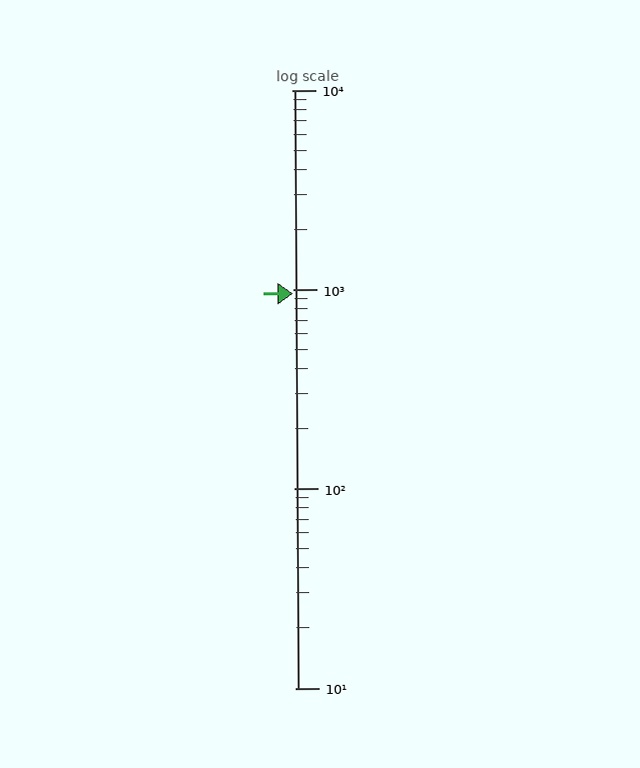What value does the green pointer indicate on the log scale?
The pointer indicates approximately 950.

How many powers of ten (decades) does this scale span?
The scale spans 3 decades, from 10 to 10000.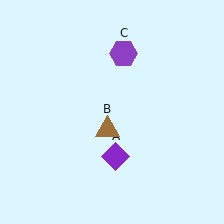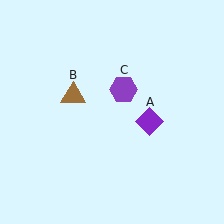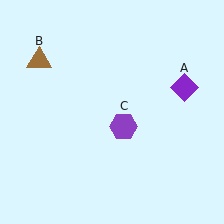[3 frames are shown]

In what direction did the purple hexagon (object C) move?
The purple hexagon (object C) moved down.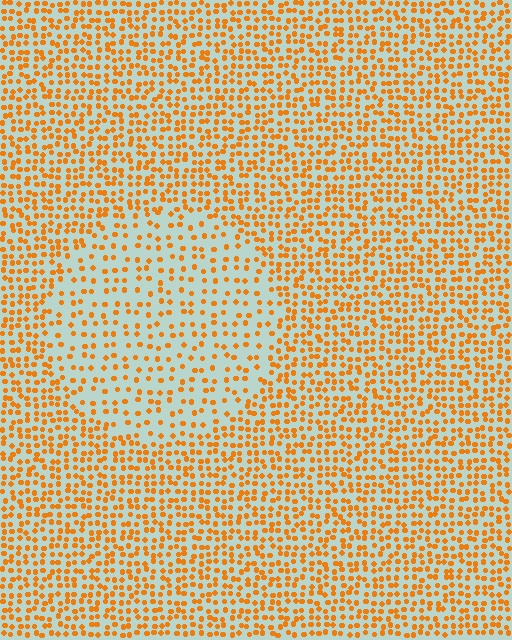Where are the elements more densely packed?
The elements are more densely packed outside the circle boundary.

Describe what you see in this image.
The image contains small orange elements arranged at two different densities. A circle-shaped region is visible where the elements are less densely packed than the surrounding area.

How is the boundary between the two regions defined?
The boundary is defined by a change in element density (approximately 2.0x ratio). All elements are the same color, size, and shape.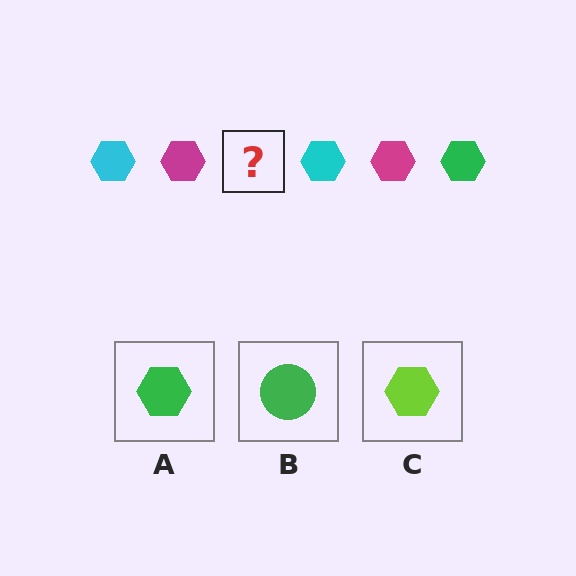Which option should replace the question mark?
Option A.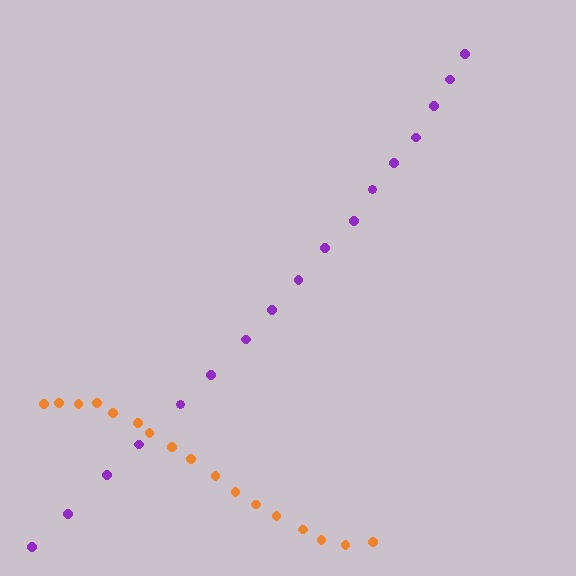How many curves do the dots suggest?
There are 2 distinct paths.